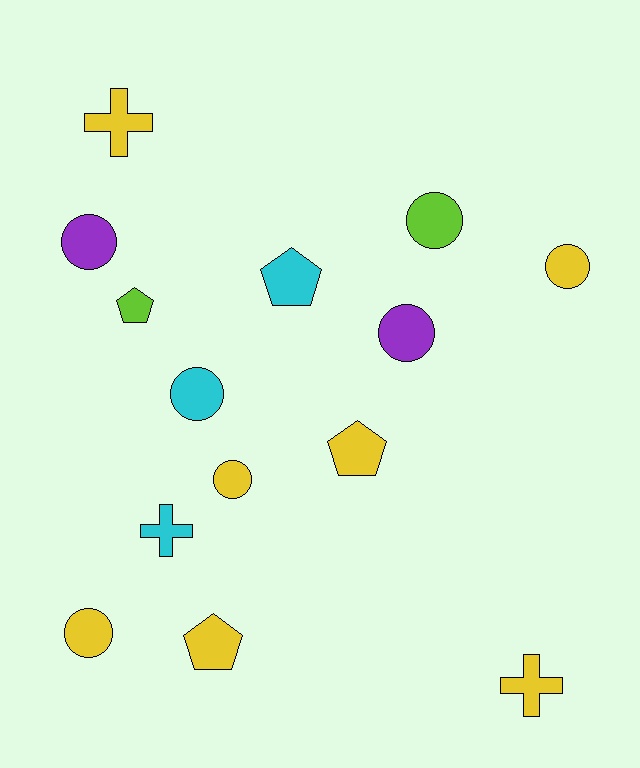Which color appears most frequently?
Yellow, with 7 objects.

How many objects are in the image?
There are 14 objects.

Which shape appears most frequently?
Circle, with 7 objects.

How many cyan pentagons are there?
There is 1 cyan pentagon.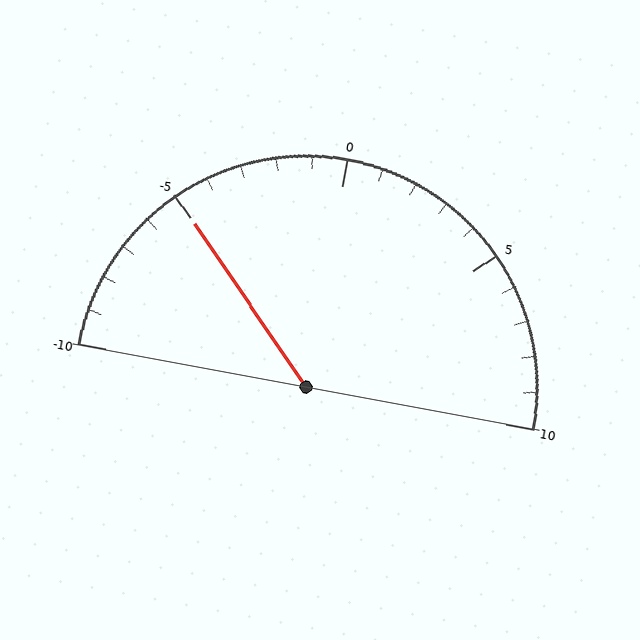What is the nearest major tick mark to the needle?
The nearest major tick mark is -5.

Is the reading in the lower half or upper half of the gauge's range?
The reading is in the lower half of the range (-10 to 10).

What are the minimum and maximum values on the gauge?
The gauge ranges from -10 to 10.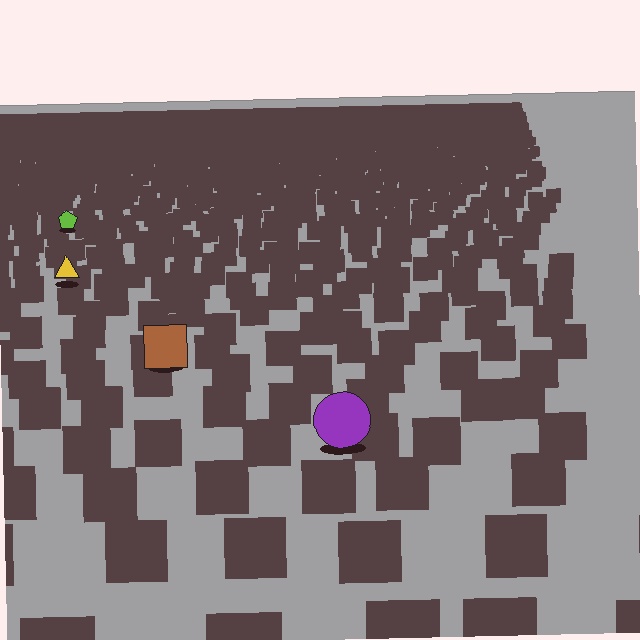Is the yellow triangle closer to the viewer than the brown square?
No. The brown square is closer — you can tell from the texture gradient: the ground texture is coarser near it.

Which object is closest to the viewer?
The purple circle is closest. The texture marks near it are larger and more spread out.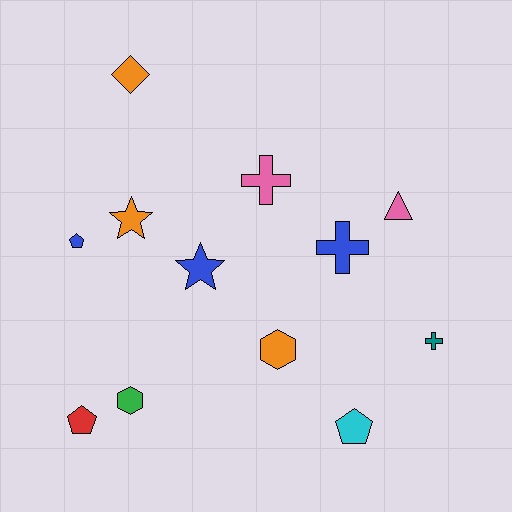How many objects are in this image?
There are 12 objects.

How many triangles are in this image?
There is 1 triangle.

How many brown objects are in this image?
There are no brown objects.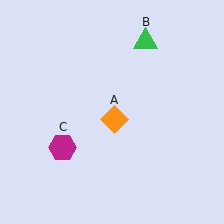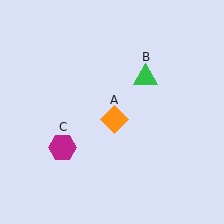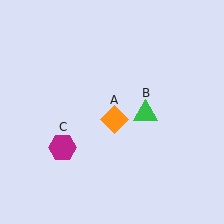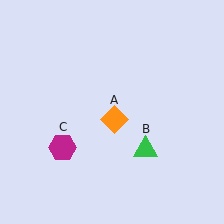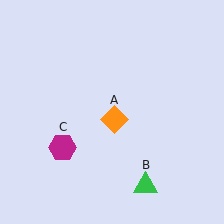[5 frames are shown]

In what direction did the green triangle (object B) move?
The green triangle (object B) moved down.